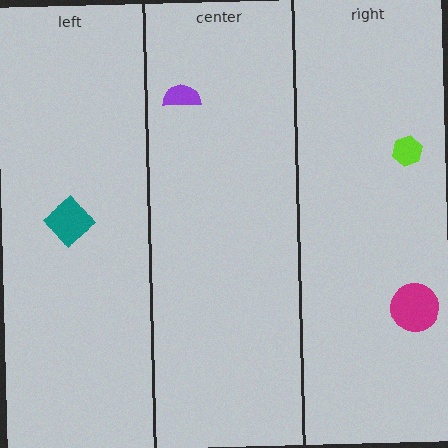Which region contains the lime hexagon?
The right region.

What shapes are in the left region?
The teal diamond.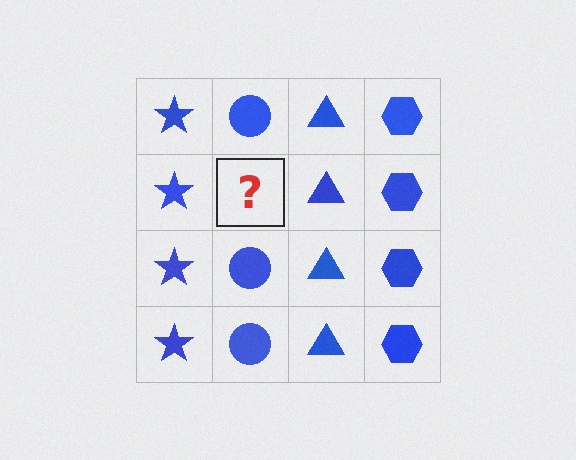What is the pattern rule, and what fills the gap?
The rule is that each column has a consistent shape. The gap should be filled with a blue circle.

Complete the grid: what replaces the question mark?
The question mark should be replaced with a blue circle.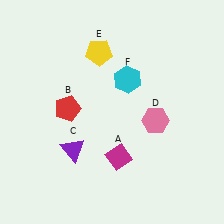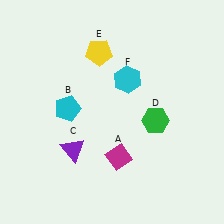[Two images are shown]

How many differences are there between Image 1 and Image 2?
There are 2 differences between the two images.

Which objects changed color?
B changed from red to cyan. D changed from pink to green.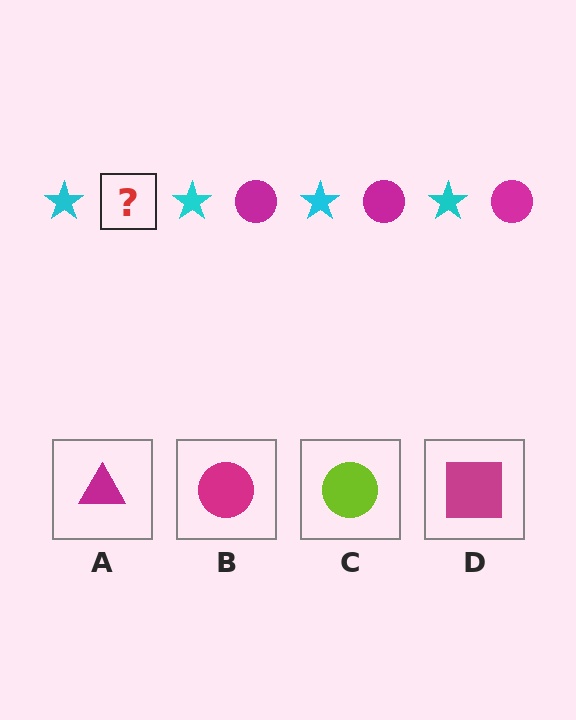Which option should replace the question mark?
Option B.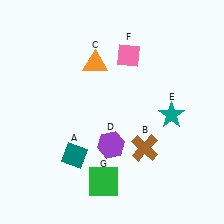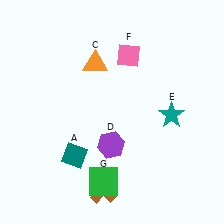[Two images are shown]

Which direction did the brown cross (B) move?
The brown cross (B) moved down.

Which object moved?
The brown cross (B) moved down.